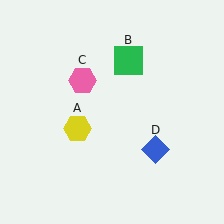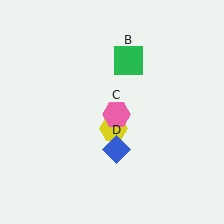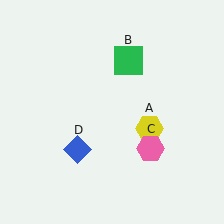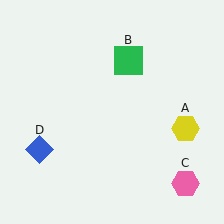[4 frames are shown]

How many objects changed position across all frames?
3 objects changed position: yellow hexagon (object A), pink hexagon (object C), blue diamond (object D).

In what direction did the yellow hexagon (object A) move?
The yellow hexagon (object A) moved right.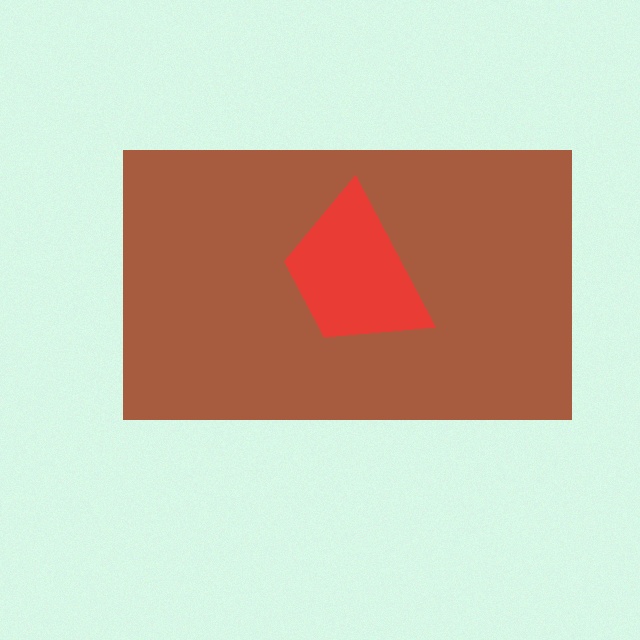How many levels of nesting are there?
2.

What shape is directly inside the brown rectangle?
The red trapezoid.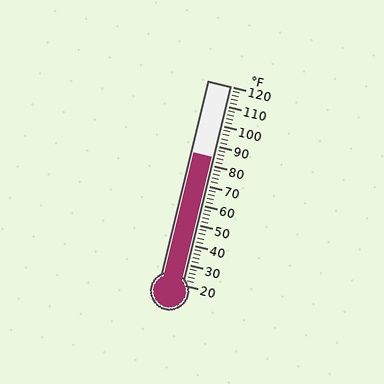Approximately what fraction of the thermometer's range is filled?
The thermometer is filled to approximately 65% of its range.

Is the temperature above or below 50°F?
The temperature is above 50°F.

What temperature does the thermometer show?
The thermometer shows approximately 84°F.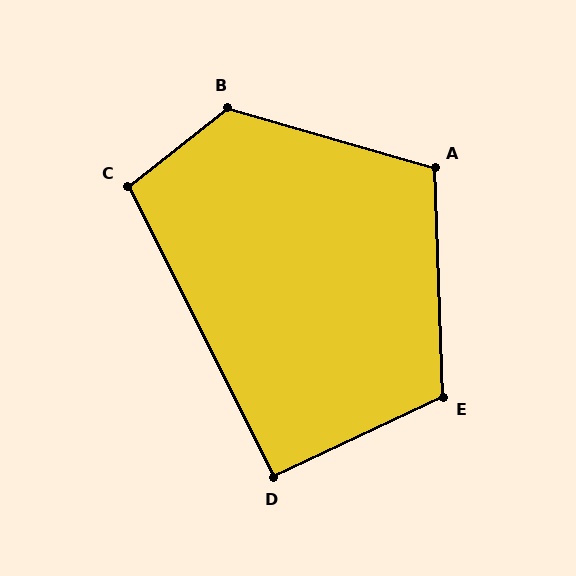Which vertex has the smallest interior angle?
D, at approximately 91 degrees.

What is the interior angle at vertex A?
Approximately 108 degrees (obtuse).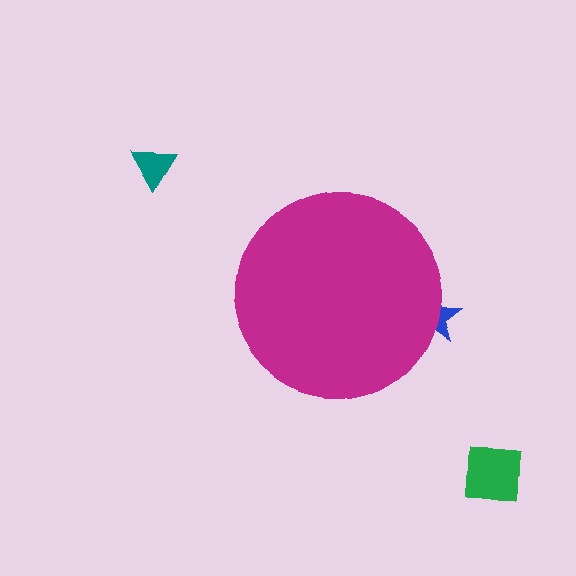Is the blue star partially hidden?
Yes, the blue star is partially hidden behind the magenta circle.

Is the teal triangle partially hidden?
No, the teal triangle is fully visible.